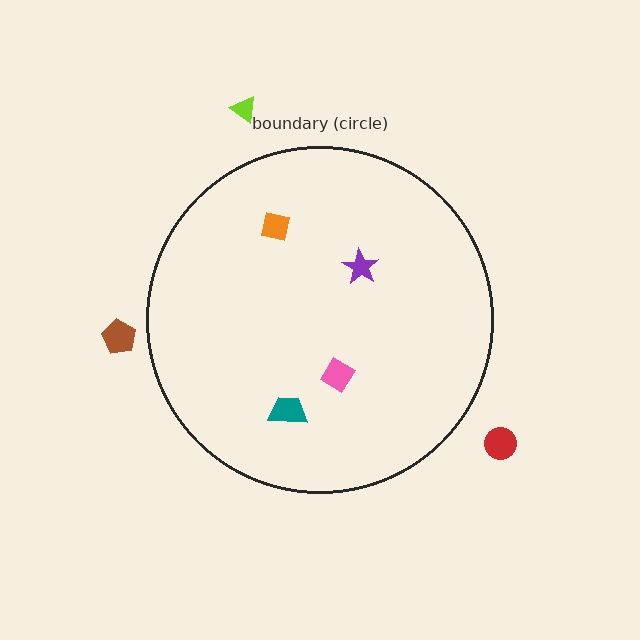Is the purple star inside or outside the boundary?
Inside.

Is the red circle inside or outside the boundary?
Outside.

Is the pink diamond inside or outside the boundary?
Inside.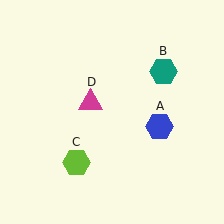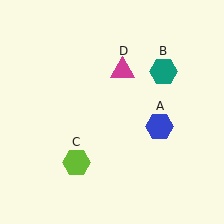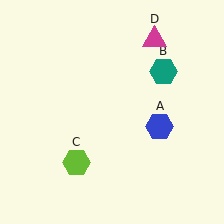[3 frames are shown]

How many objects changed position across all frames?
1 object changed position: magenta triangle (object D).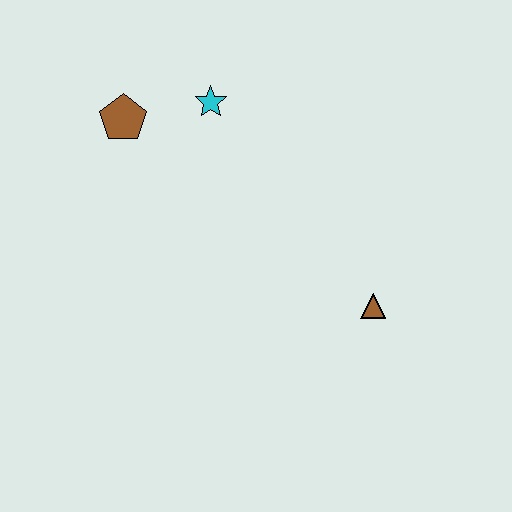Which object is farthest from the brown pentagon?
The brown triangle is farthest from the brown pentagon.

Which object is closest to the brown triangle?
The cyan star is closest to the brown triangle.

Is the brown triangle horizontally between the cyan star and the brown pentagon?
No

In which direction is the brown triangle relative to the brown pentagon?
The brown triangle is to the right of the brown pentagon.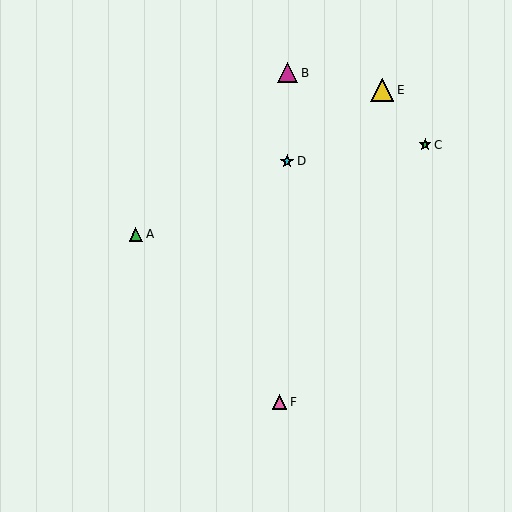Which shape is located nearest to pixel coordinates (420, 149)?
The green star (labeled C) at (425, 145) is nearest to that location.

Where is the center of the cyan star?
The center of the cyan star is at (287, 161).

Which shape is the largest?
The yellow triangle (labeled E) is the largest.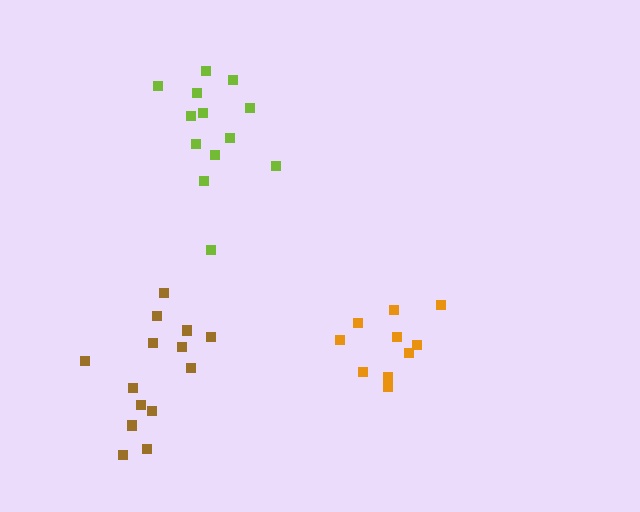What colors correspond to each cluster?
The clusters are colored: lime, orange, brown.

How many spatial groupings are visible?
There are 3 spatial groupings.